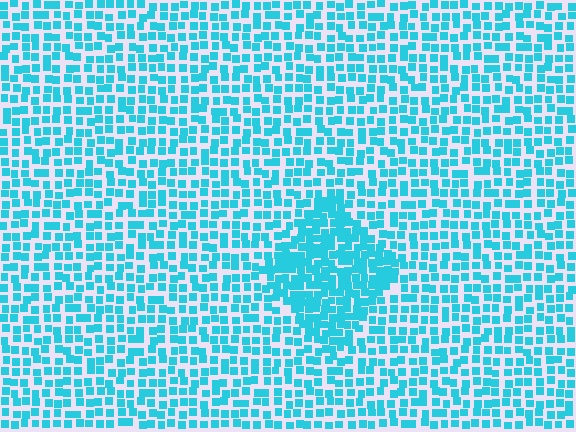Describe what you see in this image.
The image contains small cyan elements arranged at two different densities. A diamond-shaped region is visible where the elements are more densely packed than the surrounding area.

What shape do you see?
I see a diamond.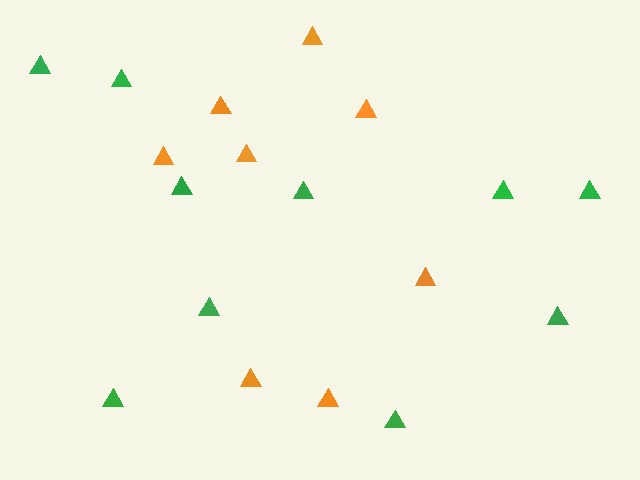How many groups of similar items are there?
There are 2 groups: one group of orange triangles (8) and one group of green triangles (10).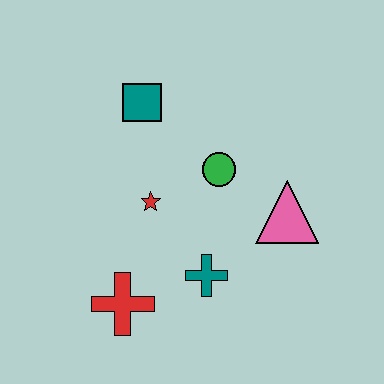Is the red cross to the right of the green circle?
No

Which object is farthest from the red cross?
The teal square is farthest from the red cross.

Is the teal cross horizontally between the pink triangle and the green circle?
No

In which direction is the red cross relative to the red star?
The red cross is below the red star.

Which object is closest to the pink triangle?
The green circle is closest to the pink triangle.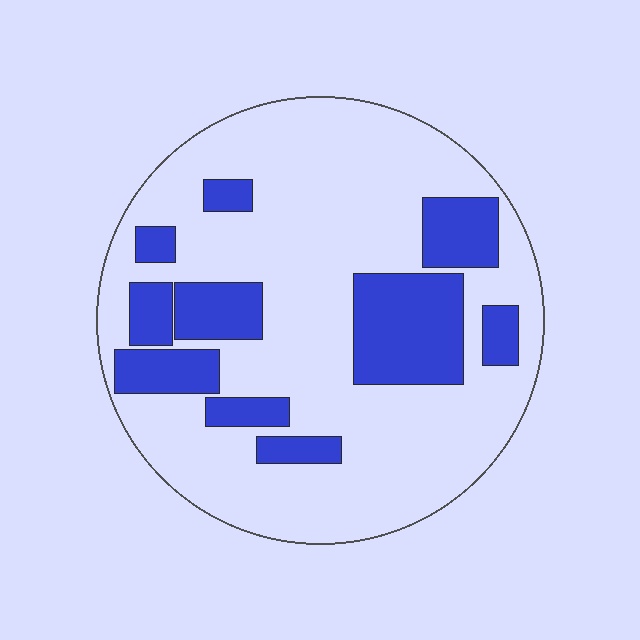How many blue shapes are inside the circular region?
10.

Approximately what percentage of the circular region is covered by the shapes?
Approximately 25%.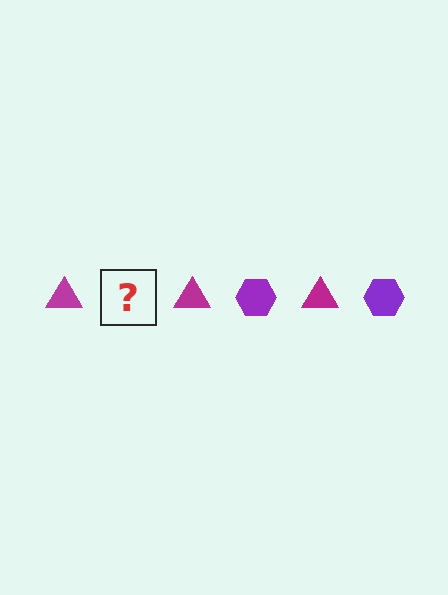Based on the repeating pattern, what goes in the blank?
The blank should be a purple hexagon.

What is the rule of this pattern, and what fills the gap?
The rule is that the pattern alternates between magenta triangle and purple hexagon. The gap should be filled with a purple hexagon.